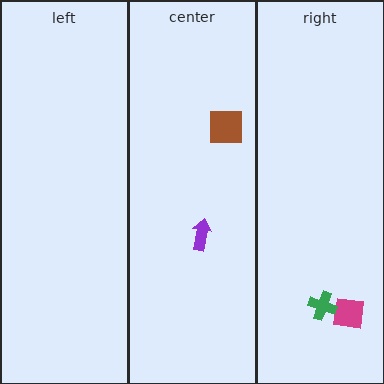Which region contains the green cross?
The right region.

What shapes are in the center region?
The purple arrow, the brown square.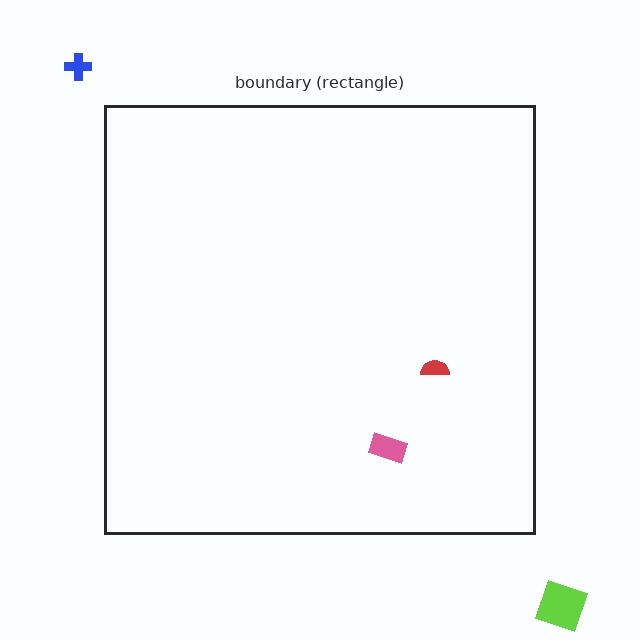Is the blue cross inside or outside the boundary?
Outside.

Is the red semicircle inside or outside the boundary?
Inside.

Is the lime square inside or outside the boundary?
Outside.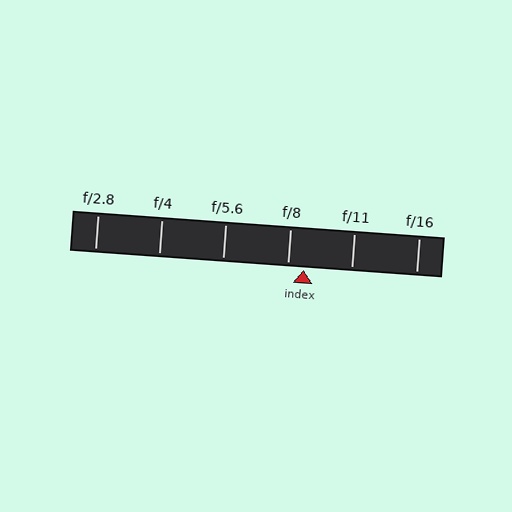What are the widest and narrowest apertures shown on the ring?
The widest aperture shown is f/2.8 and the narrowest is f/16.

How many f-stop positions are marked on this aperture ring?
There are 6 f-stop positions marked.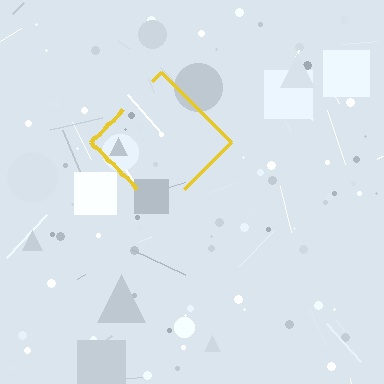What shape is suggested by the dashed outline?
The dashed outline suggests a diamond.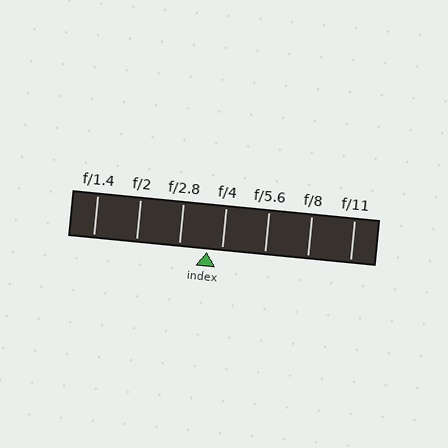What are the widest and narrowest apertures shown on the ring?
The widest aperture shown is f/1.4 and the narrowest is f/11.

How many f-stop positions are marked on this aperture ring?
There are 7 f-stop positions marked.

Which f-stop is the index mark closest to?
The index mark is closest to f/4.